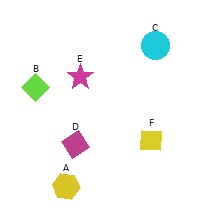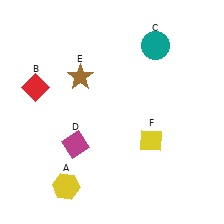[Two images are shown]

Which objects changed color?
B changed from lime to red. C changed from cyan to teal. E changed from magenta to brown.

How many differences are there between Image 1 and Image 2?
There are 3 differences between the two images.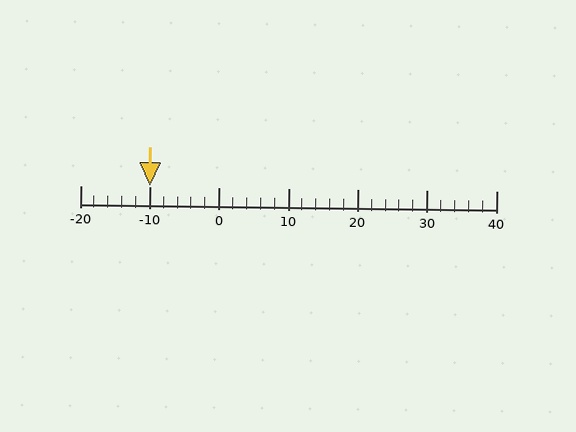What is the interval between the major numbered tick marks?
The major tick marks are spaced 10 units apart.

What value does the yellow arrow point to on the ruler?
The yellow arrow points to approximately -10.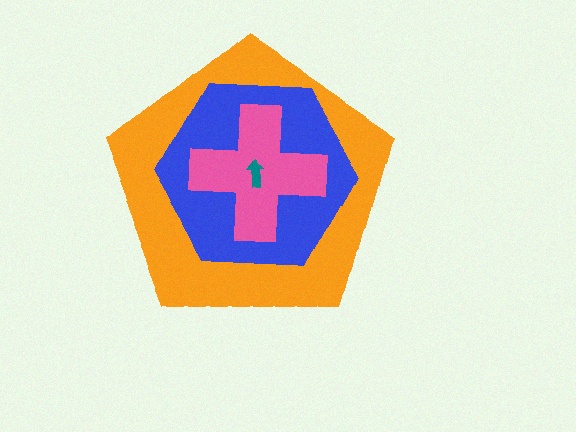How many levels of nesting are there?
4.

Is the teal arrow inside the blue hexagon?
Yes.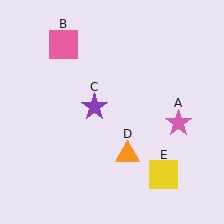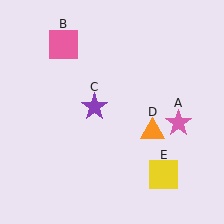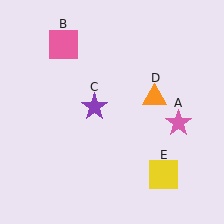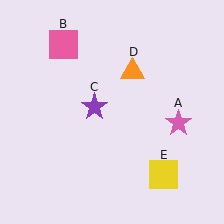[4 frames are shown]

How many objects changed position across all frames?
1 object changed position: orange triangle (object D).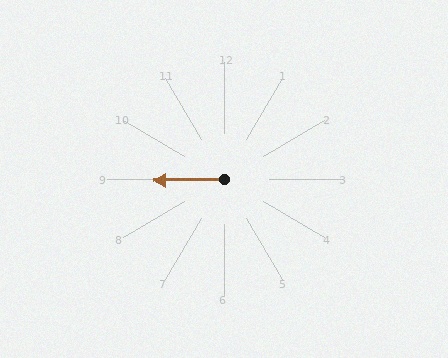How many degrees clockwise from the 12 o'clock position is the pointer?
Approximately 269 degrees.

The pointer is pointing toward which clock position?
Roughly 9 o'clock.